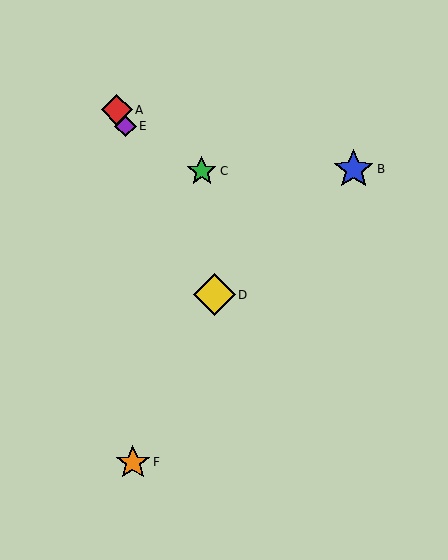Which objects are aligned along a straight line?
Objects A, D, E are aligned along a straight line.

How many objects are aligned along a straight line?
3 objects (A, D, E) are aligned along a straight line.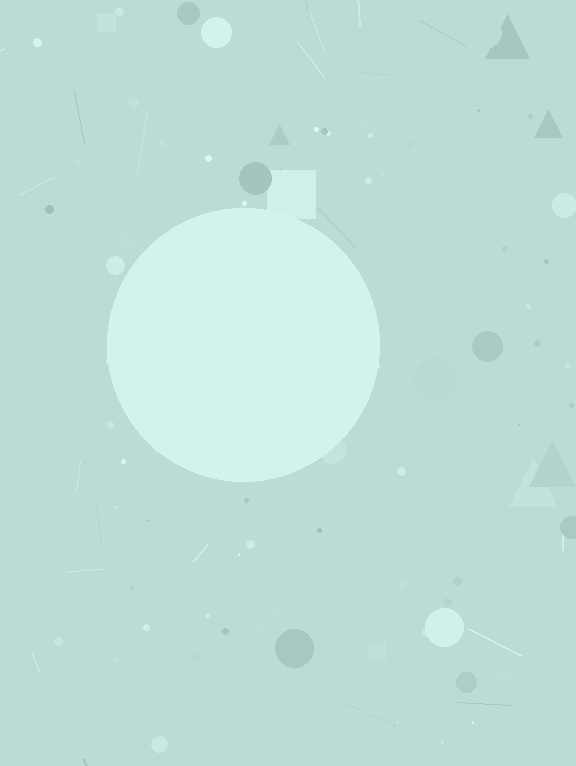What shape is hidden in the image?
A circle is hidden in the image.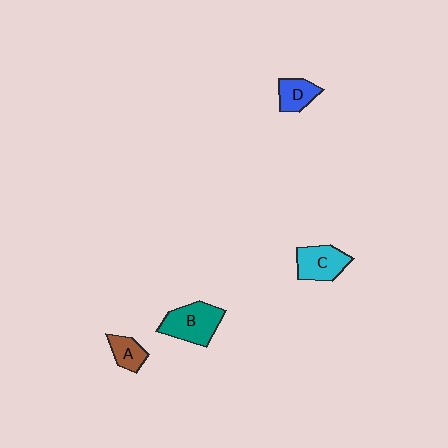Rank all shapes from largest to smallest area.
From largest to smallest: B (teal), C (cyan), D (blue), A (brown).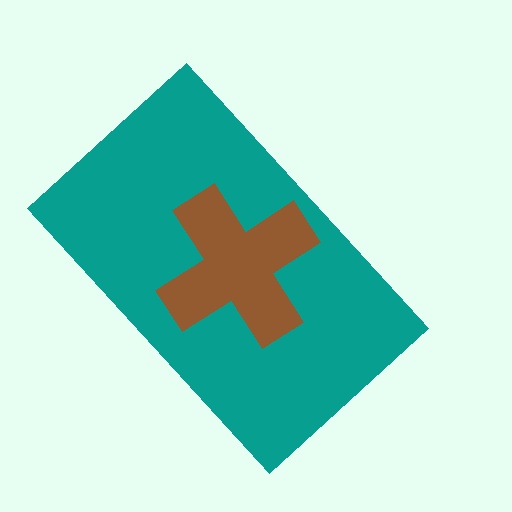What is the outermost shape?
The teal rectangle.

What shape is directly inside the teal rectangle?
The brown cross.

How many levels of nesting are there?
2.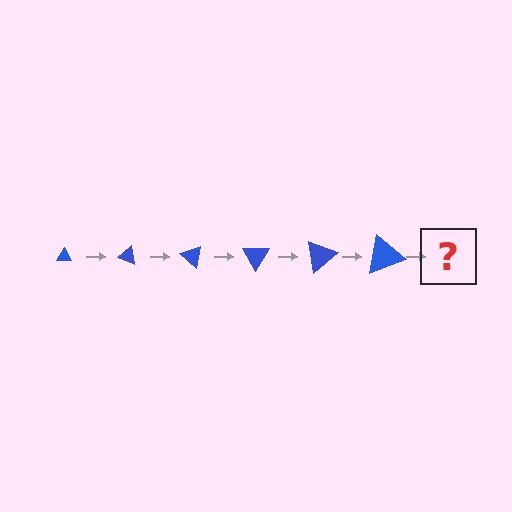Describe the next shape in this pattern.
It should be a triangle, larger than the previous one and rotated 120 degrees from the start.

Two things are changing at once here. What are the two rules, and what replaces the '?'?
The two rules are that the triangle grows larger each step and it rotates 20 degrees each step. The '?' should be a triangle, larger than the previous one and rotated 120 degrees from the start.